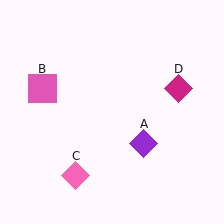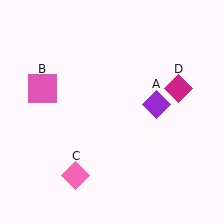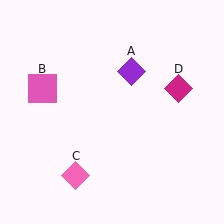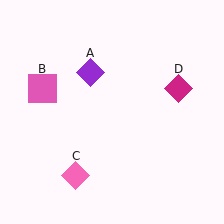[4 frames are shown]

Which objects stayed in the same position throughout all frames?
Pink square (object B) and pink diamond (object C) and magenta diamond (object D) remained stationary.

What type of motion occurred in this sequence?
The purple diamond (object A) rotated counterclockwise around the center of the scene.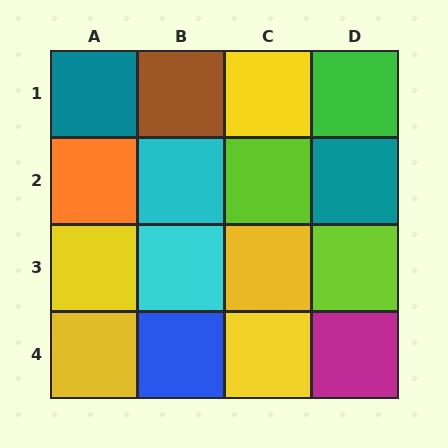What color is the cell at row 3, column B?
Cyan.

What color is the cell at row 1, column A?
Teal.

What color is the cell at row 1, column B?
Brown.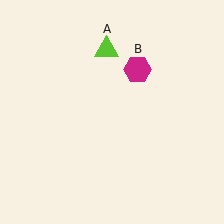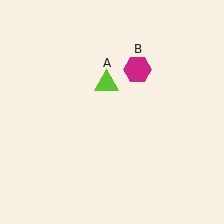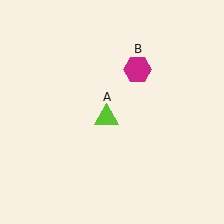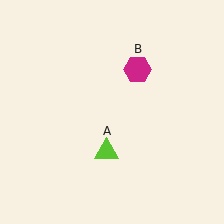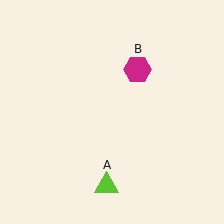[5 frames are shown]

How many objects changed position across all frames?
1 object changed position: lime triangle (object A).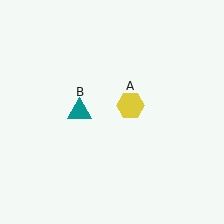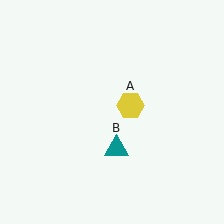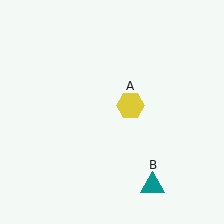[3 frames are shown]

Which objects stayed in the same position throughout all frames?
Yellow hexagon (object A) remained stationary.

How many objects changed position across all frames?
1 object changed position: teal triangle (object B).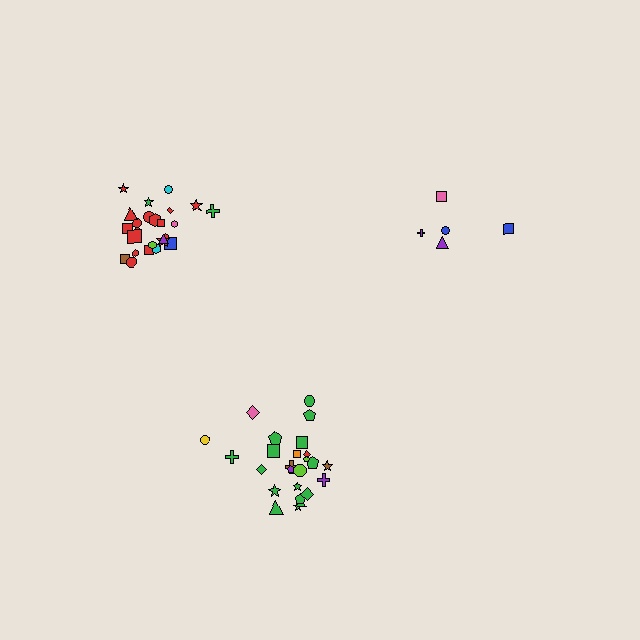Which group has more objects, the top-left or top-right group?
The top-left group.